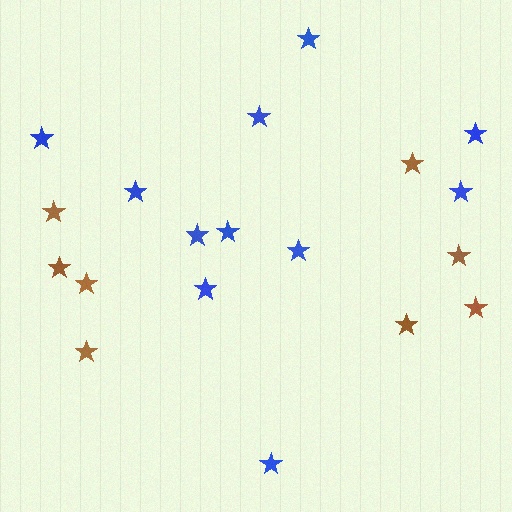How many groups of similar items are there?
There are 2 groups: one group of brown stars (8) and one group of blue stars (11).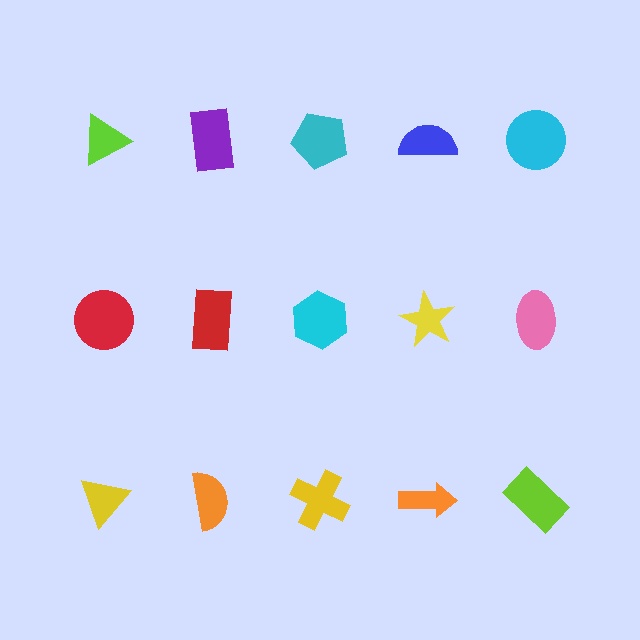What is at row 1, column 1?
A lime triangle.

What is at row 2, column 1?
A red circle.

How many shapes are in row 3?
5 shapes.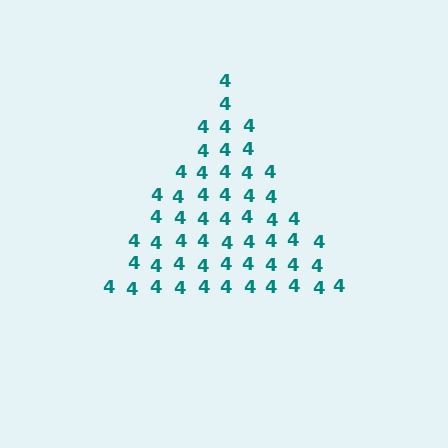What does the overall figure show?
The overall figure shows a triangle.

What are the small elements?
The small elements are digit 4's.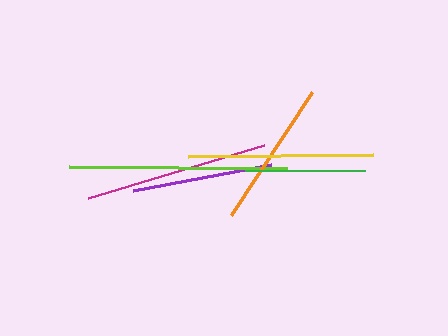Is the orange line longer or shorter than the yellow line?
The yellow line is longer than the orange line.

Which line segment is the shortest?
The green line is the shortest at approximately 120 pixels.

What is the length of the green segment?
The green segment is approximately 120 pixels long.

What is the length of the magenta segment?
The magenta segment is approximately 184 pixels long.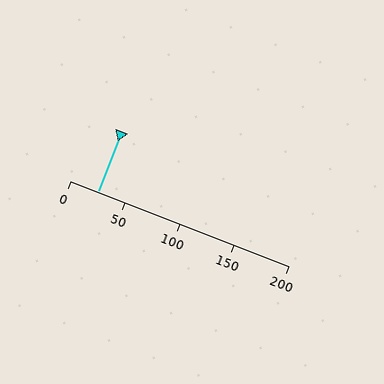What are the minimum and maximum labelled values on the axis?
The axis runs from 0 to 200.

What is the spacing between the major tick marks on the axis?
The major ticks are spaced 50 apart.